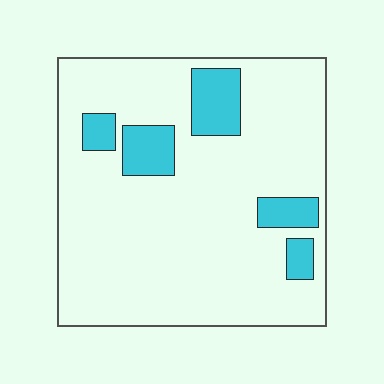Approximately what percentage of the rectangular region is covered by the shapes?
Approximately 15%.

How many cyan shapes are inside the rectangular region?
5.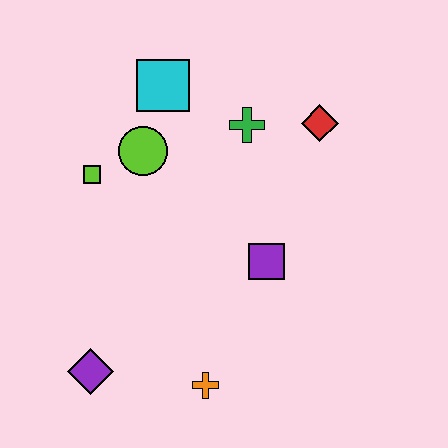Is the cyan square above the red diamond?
Yes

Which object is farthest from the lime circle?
The orange cross is farthest from the lime circle.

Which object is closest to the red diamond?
The green cross is closest to the red diamond.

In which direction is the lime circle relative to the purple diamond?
The lime circle is above the purple diamond.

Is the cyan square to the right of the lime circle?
Yes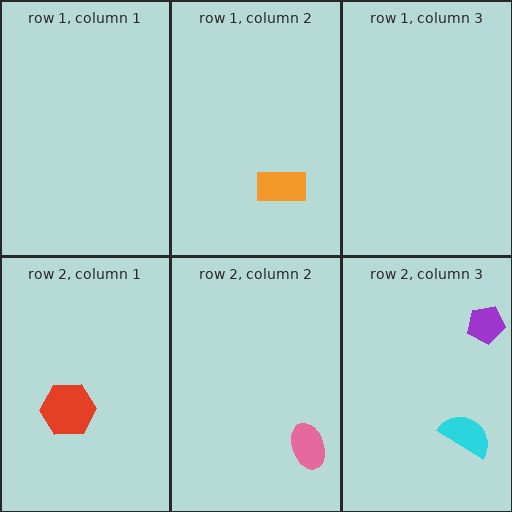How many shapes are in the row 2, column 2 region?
1.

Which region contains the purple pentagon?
The row 2, column 3 region.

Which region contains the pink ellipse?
The row 2, column 2 region.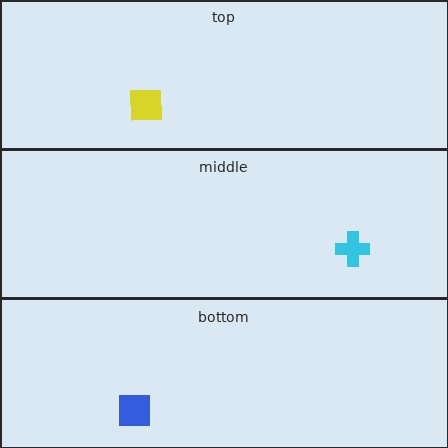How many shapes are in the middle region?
1.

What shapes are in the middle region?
The cyan cross.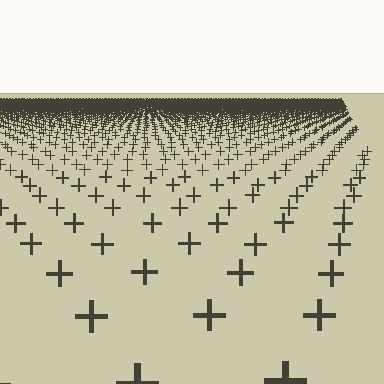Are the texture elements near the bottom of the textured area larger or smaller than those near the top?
Larger. Near the bottom, elements are closer to the viewer and appear at a bigger on-screen size.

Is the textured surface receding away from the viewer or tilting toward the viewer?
The surface is receding away from the viewer. Texture elements get smaller and denser toward the top.